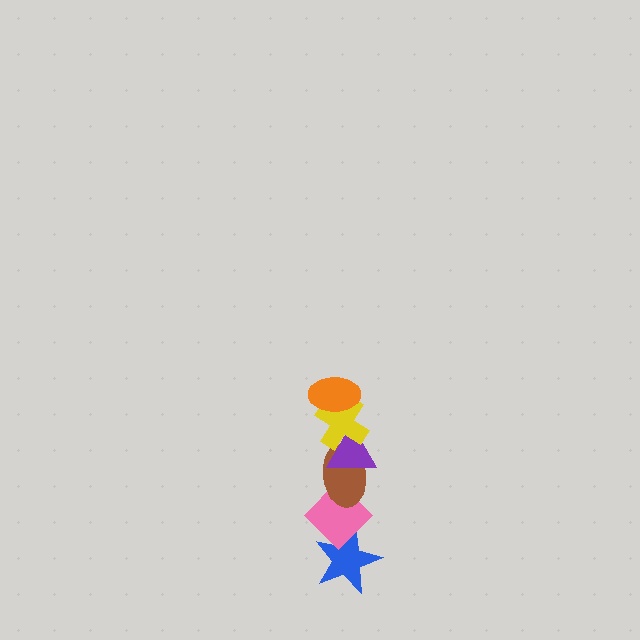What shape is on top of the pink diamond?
The brown ellipse is on top of the pink diamond.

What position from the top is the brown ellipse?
The brown ellipse is 4th from the top.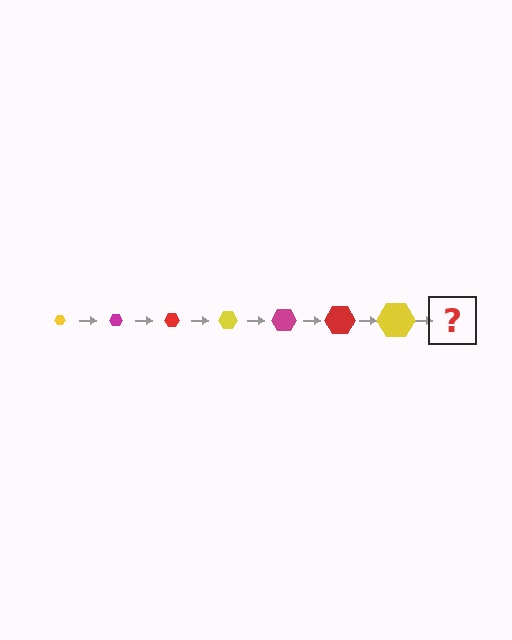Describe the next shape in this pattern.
It should be a magenta hexagon, larger than the previous one.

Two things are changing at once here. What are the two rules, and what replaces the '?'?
The two rules are that the hexagon grows larger each step and the color cycles through yellow, magenta, and red. The '?' should be a magenta hexagon, larger than the previous one.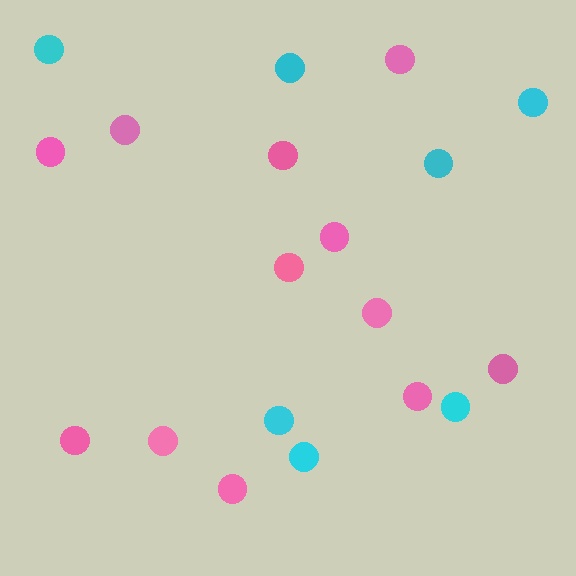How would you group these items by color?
There are 2 groups: one group of pink circles (12) and one group of cyan circles (7).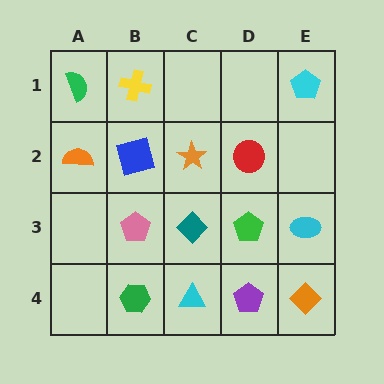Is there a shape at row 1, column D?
No, that cell is empty.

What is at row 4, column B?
A green hexagon.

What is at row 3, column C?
A teal diamond.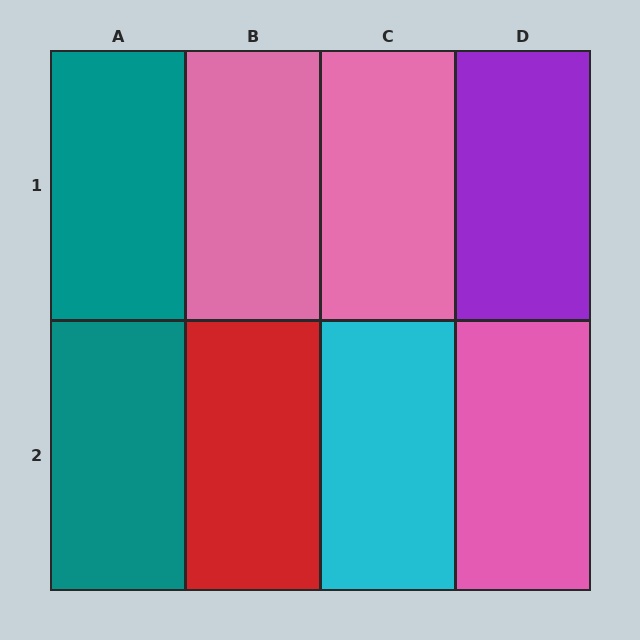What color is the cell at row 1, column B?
Pink.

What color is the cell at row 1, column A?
Teal.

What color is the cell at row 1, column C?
Pink.